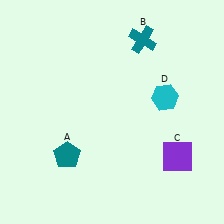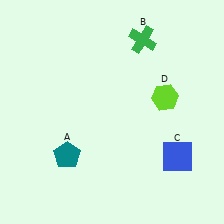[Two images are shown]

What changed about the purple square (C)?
In Image 1, C is purple. In Image 2, it changed to blue.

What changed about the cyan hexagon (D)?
In Image 1, D is cyan. In Image 2, it changed to lime.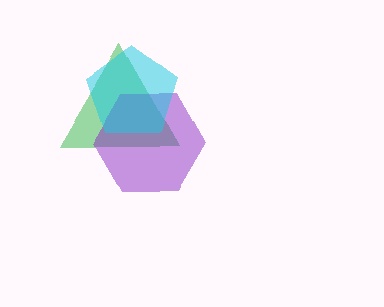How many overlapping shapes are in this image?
There are 3 overlapping shapes in the image.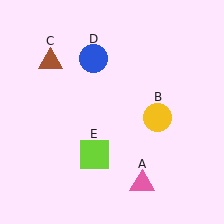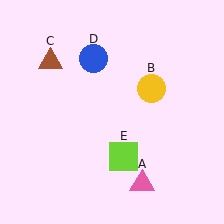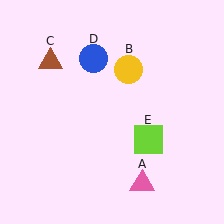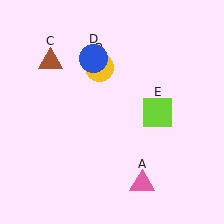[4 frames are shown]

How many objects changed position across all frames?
2 objects changed position: yellow circle (object B), lime square (object E).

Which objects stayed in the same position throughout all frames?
Pink triangle (object A) and brown triangle (object C) and blue circle (object D) remained stationary.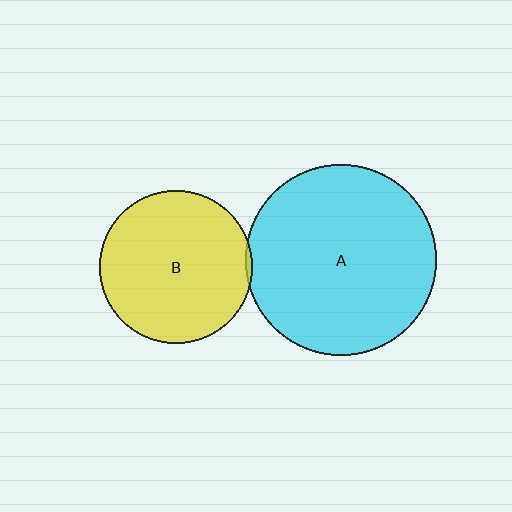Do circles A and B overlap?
Yes.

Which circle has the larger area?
Circle A (cyan).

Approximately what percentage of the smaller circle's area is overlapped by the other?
Approximately 5%.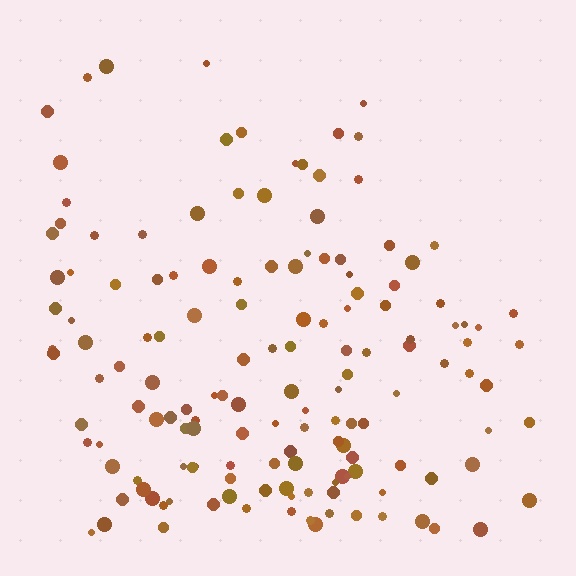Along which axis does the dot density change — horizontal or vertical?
Vertical.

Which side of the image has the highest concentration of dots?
The bottom.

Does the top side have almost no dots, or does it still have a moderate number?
Still a moderate number, just noticeably fewer than the bottom.